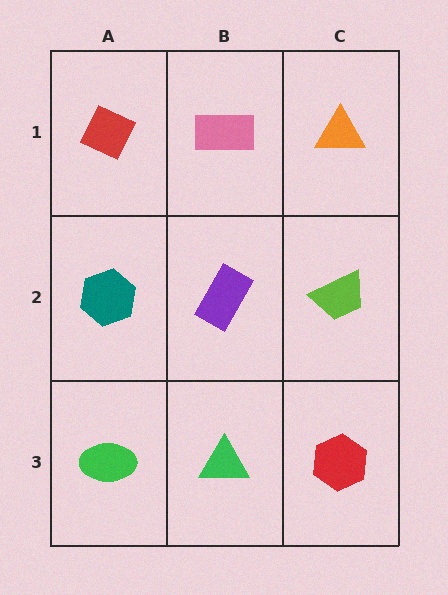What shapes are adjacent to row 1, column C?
A lime trapezoid (row 2, column C), a pink rectangle (row 1, column B).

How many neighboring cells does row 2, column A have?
3.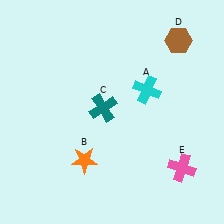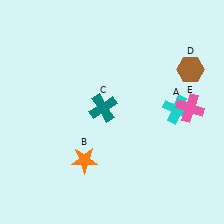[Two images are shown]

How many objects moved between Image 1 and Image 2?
3 objects moved between the two images.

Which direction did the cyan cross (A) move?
The cyan cross (A) moved right.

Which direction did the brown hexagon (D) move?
The brown hexagon (D) moved down.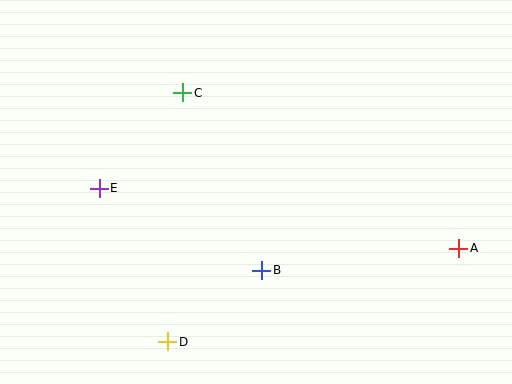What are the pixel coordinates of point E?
Point E is at (99, 188).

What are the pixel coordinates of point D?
Point D is at (168, 342).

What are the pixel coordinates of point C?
Point C is at (183, 93).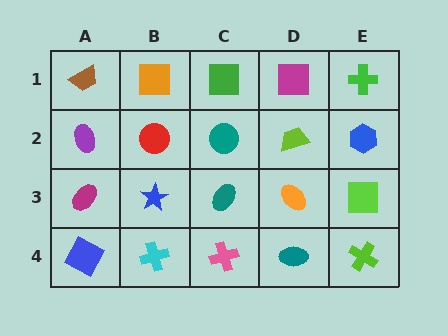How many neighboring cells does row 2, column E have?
3.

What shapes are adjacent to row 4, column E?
A lime square (row 3, column E), a teal ellipse (row 4, column D).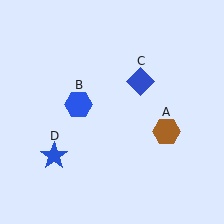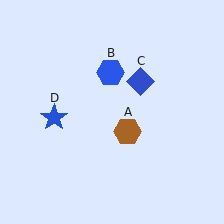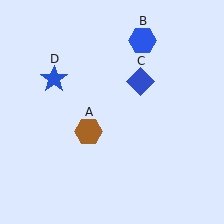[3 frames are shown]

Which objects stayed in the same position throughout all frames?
Blue diamond (object C) remained stationary.